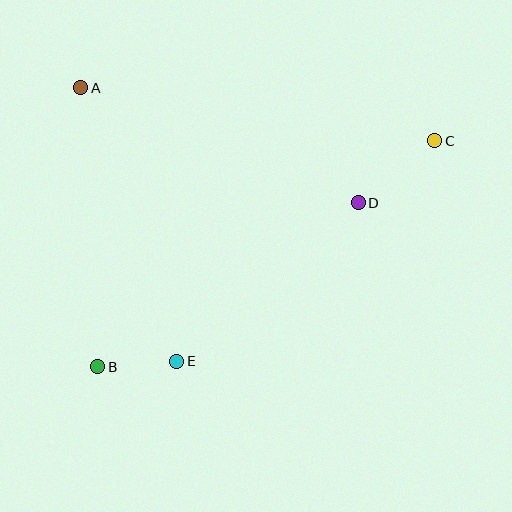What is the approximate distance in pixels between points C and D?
The distance between C and D is approximately 99 pixels.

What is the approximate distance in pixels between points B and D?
The distance between B and D is approximately 307 pixels.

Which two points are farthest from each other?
Points B and C are farthest from each other.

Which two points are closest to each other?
Points B and E are closest to each other.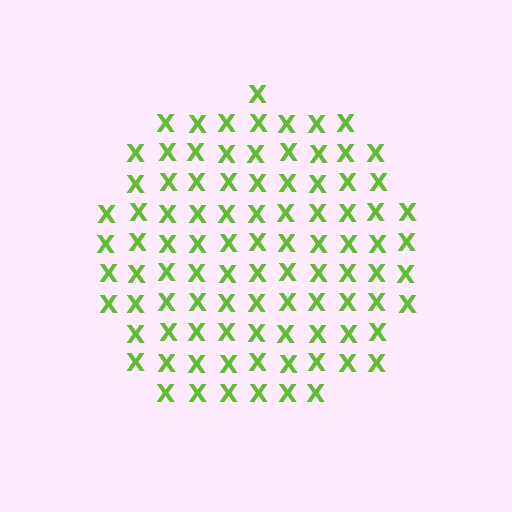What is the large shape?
The large shape is a circle.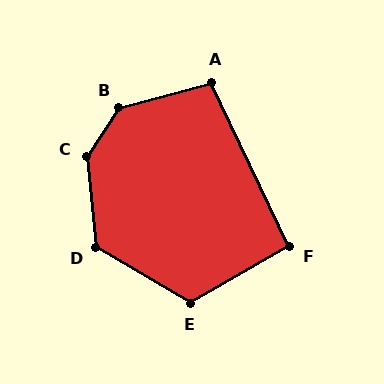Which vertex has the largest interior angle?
C, at approximately 141 degrees.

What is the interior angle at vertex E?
Approximately 119 degrees (obtuse).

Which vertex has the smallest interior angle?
F, at approximately 94 degrees.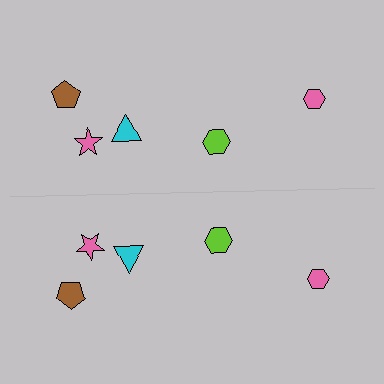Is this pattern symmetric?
Yes, this pattern has bilateral (reflection) symmetry.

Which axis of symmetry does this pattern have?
The pattern has a horizontal axis of symmetry running through the center of the image.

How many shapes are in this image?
There are 10 shapes in this image.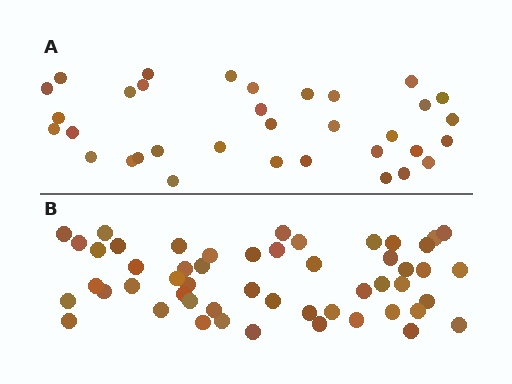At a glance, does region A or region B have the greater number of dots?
Region B (the bottom region) has more dots.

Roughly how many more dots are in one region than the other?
Region B has approximately 20 more dots than region A.